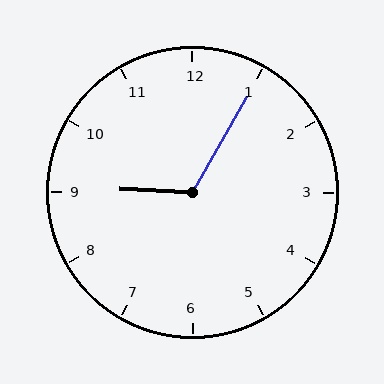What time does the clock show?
9:05.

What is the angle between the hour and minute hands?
Approximately 118 degrees.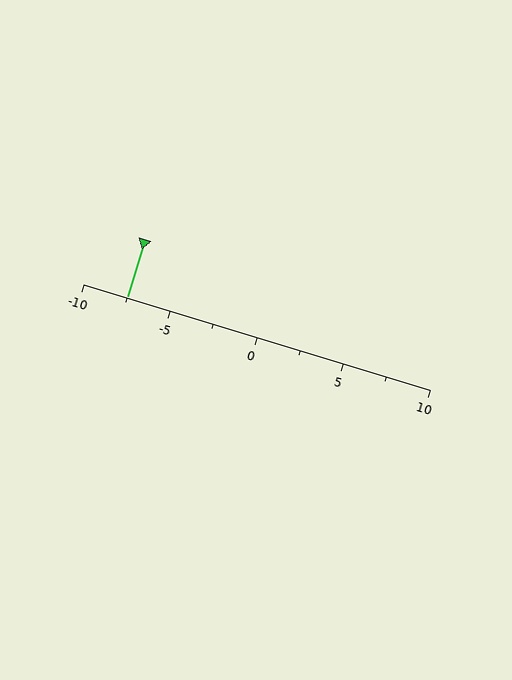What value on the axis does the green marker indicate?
The marker indicates approximately -7.5.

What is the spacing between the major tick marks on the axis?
The major ticks are spaced 5 apart.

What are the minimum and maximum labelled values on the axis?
The axis runs from -10 to 10.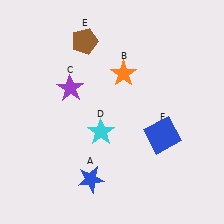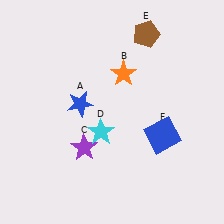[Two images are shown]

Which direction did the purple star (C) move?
The purple star (C) moved down.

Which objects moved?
The objects that moved are: the blue star (A), the purple star (C), the brown pentagon (E).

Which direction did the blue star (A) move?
The blue star (A) moved up.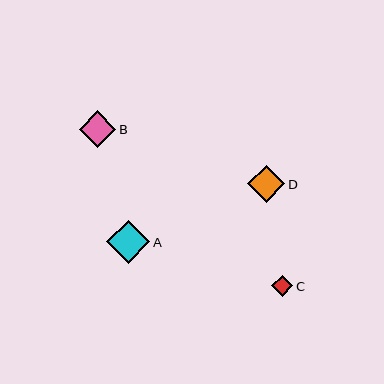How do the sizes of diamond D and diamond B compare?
Diamond D and diamond B are approximately the same size.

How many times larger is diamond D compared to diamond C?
Diamond D is approximately 1.8 times the size of diamond C.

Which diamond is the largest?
Diamond A is the largest with a size of approximately 43 pixels.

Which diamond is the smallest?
Diamond C is the smallest with a size of approximately 21 pixels.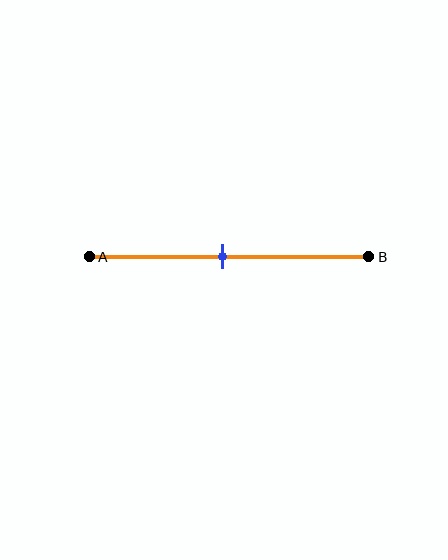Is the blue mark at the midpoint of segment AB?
Yes, the mark is approximately at the midpoint.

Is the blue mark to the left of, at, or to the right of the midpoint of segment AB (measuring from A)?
The blue mark is approximately at the midpoint of segment AB.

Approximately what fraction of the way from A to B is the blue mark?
The blue mark is approximately 50% of the way from A to B.